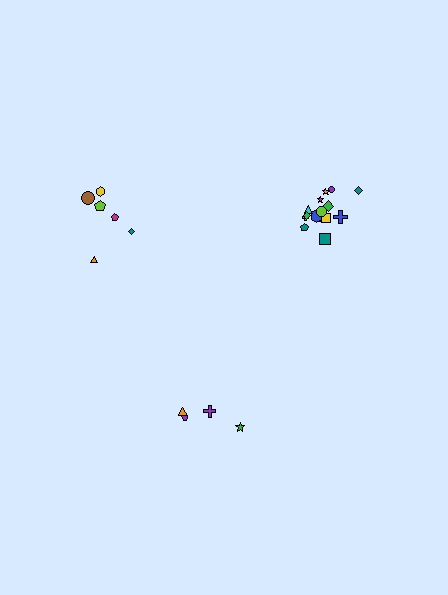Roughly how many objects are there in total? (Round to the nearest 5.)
Roughly 25 objects in total.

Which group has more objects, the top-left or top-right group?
The top-right group.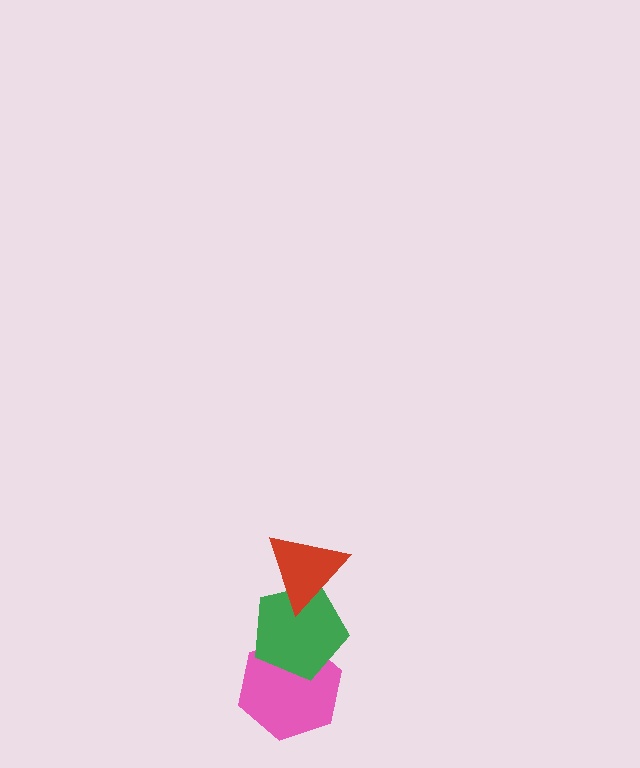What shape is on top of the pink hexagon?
The green pentagon is on top of the pink hexagon.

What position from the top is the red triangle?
The red triangle is 1st from the top.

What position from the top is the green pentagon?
The green pentagon is 2nd from the top.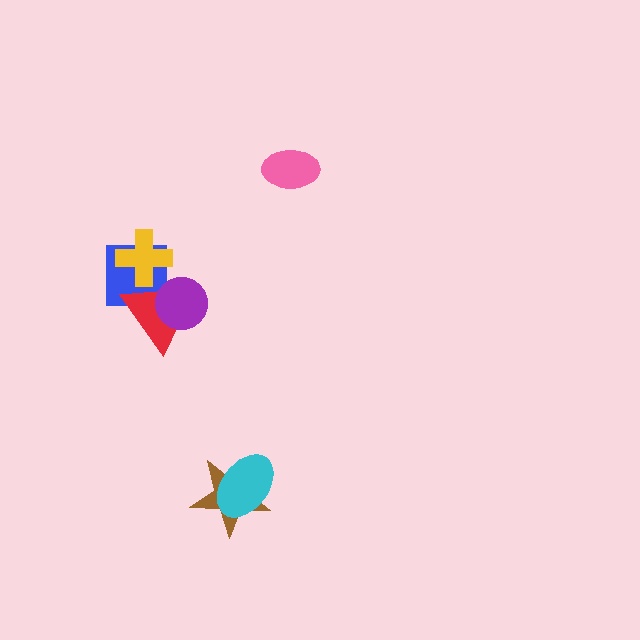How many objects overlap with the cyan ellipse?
1 object overlaps with the cyan ellipse.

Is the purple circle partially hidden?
No, no other shape covers it.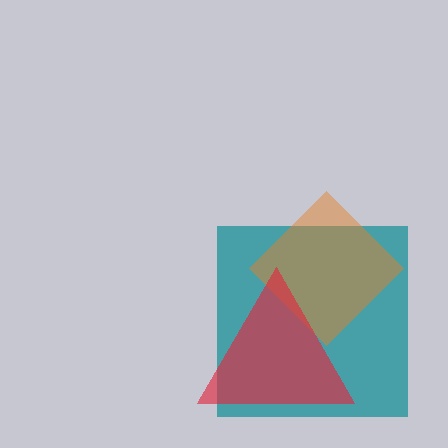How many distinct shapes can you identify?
There are 3 distinct shapes: a teal square, an orange diamond, a red triangle.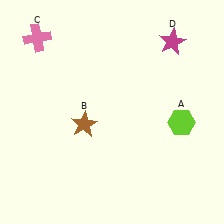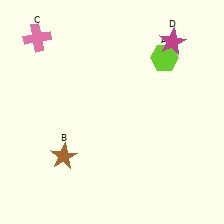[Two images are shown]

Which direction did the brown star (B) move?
The brown star (B) moved down.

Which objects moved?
The objects that moved are: the lime hexagon (A), the brown star (B).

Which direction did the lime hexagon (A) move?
The lime hexagon (A) moved up.